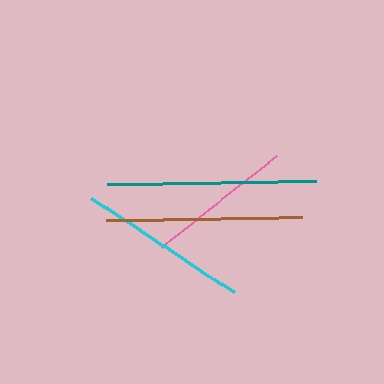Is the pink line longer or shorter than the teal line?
The teal line is longer than the pink line.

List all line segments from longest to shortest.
From longest to shortest: teal, brown, cyan, pink.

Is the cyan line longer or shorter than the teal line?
The teal line is longer than the cyan line.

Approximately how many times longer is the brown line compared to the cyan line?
The brown line is approximately 1.2 times the length of the cyan line.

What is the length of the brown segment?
The brown segment is approximately 196 pixels long.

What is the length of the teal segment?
The teal segment is approximately 209 pixels long.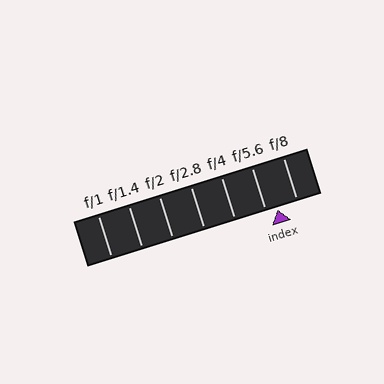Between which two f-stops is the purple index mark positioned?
The index mark is between f/5.6 and f/8.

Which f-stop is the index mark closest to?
The index mark is closest to f/5.6.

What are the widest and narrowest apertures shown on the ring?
The widest aperture shown is f/1 and the narrowest is f/8.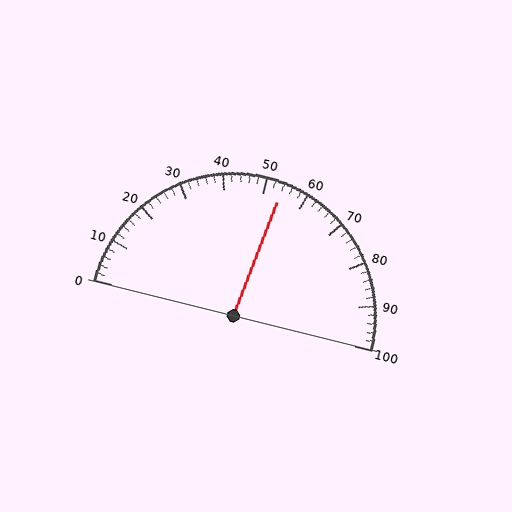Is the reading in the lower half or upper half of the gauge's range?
The reading is in the upper half of the range (0 to 100).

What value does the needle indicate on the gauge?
The needle indicates approximately 54.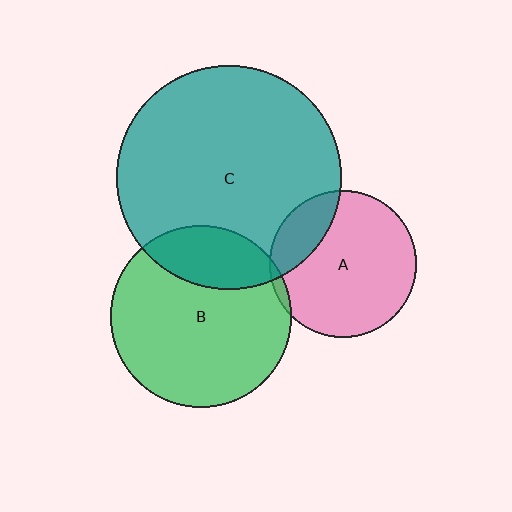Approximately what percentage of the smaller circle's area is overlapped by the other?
Approximately 20%.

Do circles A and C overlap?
Yes.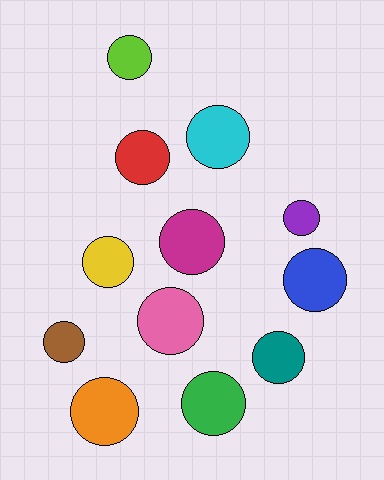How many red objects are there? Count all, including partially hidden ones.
There is 1 red object.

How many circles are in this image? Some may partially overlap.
There are 12 circles.